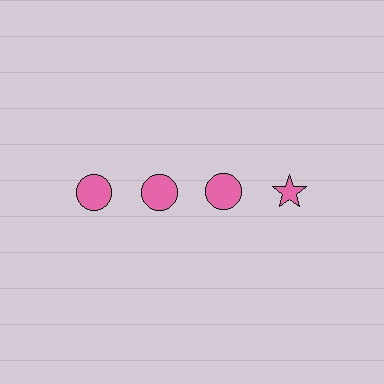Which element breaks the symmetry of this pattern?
The pink star in the top row, second from right column breaks the symmetry. All other shapes are pink circles.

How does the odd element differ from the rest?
It has a different shape: star instead of circle.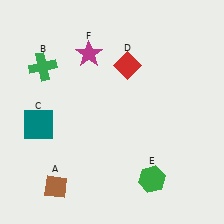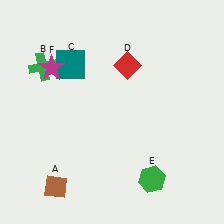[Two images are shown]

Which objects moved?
The objects that moved are: the teal square (C), the magenta star (F).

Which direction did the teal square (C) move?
The teal square (C) moved up.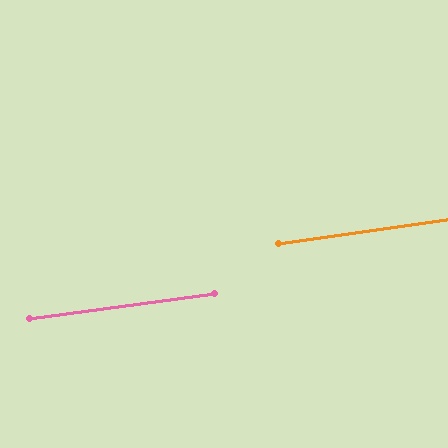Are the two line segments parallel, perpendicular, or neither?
Parallel — their directions differ by only 0.3°.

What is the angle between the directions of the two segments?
Approximately 0 degrees.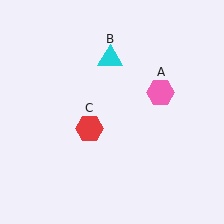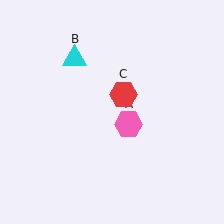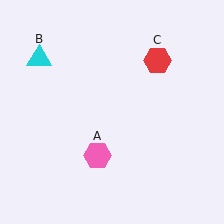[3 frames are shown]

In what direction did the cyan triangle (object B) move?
The cyan triangle (object B) moved left.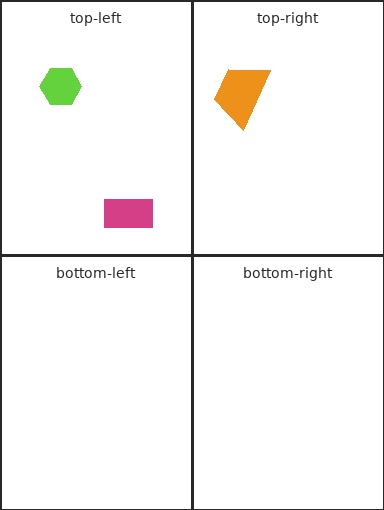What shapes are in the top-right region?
The orange trapezoid.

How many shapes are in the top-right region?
1.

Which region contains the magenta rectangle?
The top-left region.